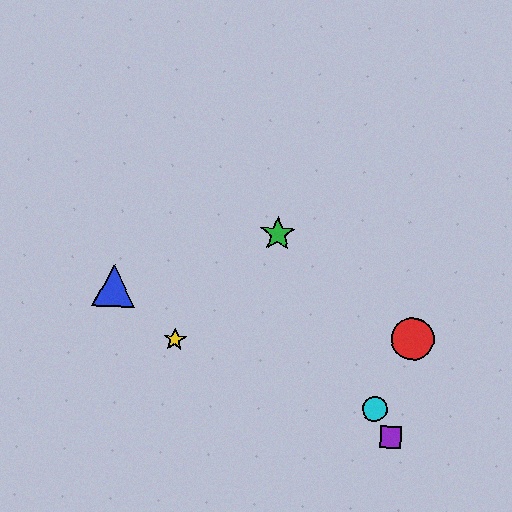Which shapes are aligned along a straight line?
The green star, the purple square, the orange star, the cyan circle are aligned along a straight line.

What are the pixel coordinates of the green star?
The green star is at (278, 234).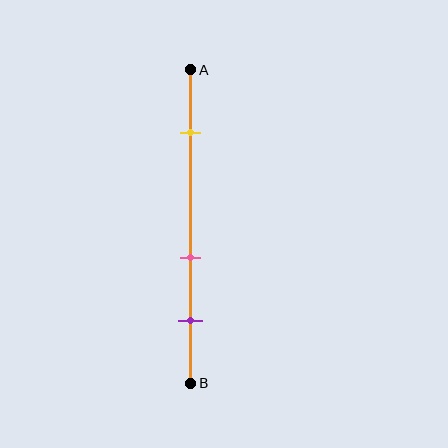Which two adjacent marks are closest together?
The pink and purple marks are the closest adjacent pair.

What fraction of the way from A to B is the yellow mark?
The yellow mark is approximately 20% (0.2) of the way from A to B.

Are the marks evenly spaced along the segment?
No, the marks are not evenly spaced.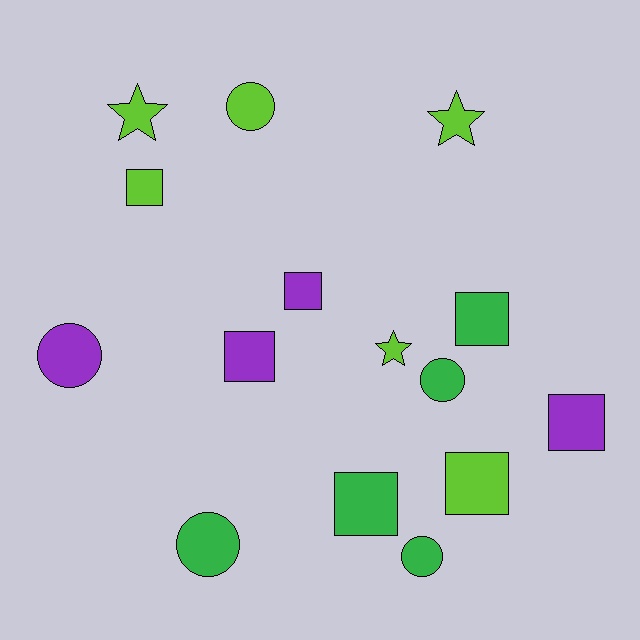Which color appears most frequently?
Lime, with 6 objects.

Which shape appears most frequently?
Square, with 7 objects.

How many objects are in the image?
There are 15 objects.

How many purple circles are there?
There is 1 purple circle.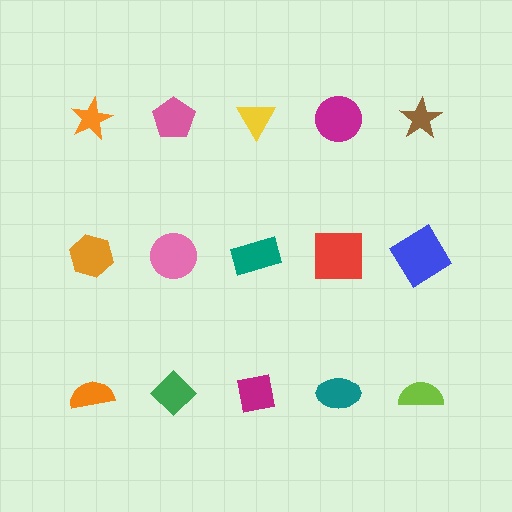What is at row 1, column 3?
A yellow triangle.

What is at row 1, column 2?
A pink pentagon.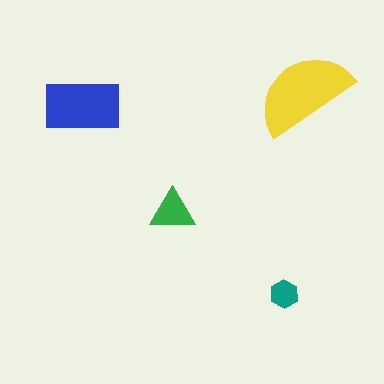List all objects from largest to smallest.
The yellow semicircle, the blue rectangle, the green triangle, the teal hexagon.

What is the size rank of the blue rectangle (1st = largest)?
2nd.